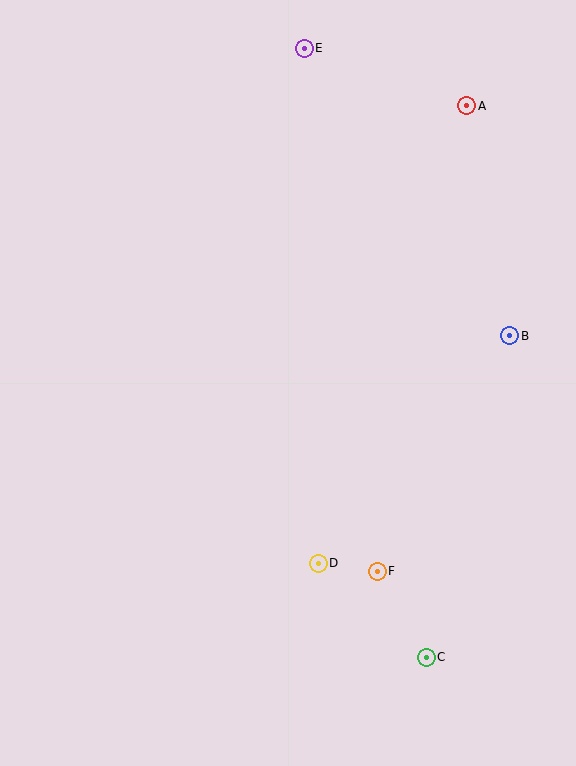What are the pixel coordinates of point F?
Point F is at (377, 571).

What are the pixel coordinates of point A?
Point A is at (467, 106).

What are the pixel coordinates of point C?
Point C is at (426, 657).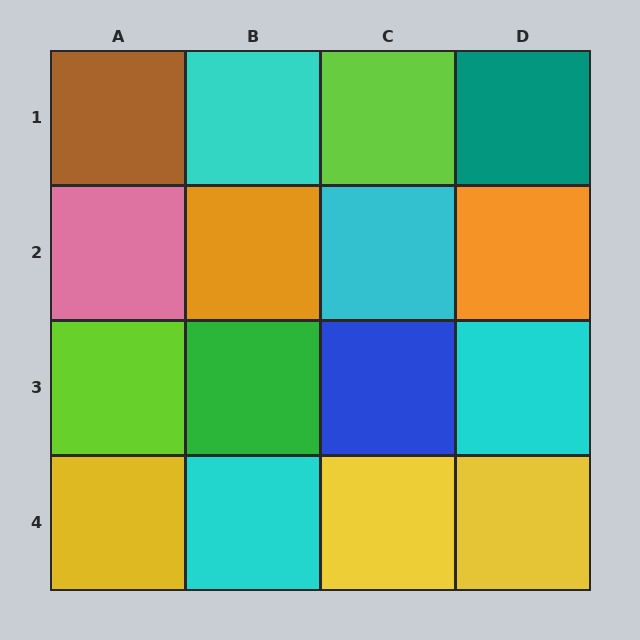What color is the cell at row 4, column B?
Cyan.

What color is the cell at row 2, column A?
Pink.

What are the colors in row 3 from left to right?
Lime, green, blue, cyan.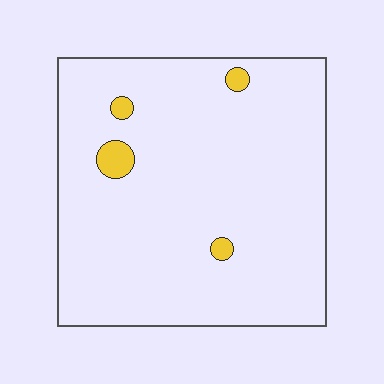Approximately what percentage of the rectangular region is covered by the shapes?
Approximately 5%.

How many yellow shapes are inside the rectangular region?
4.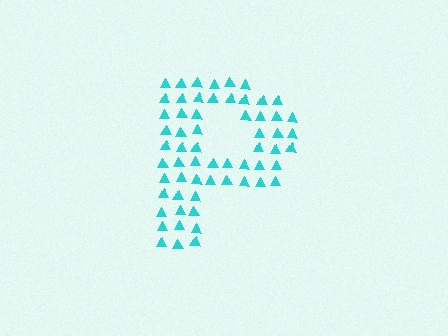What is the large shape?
The large shape is the letter P.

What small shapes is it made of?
It is made of small triangles.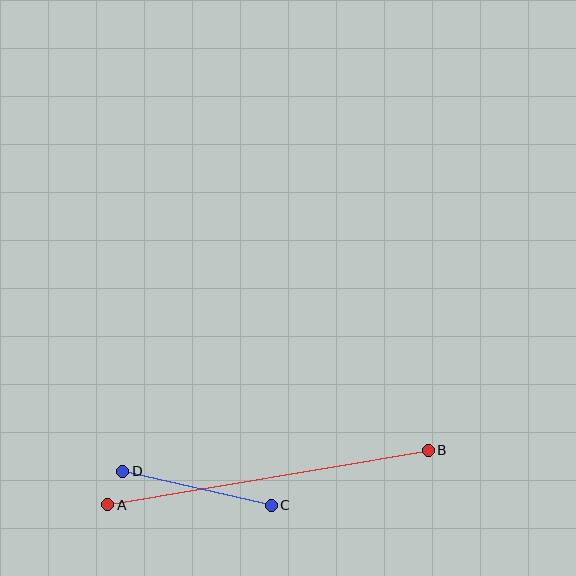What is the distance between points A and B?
The distance is approximately 325 pixels.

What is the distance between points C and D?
The distance is approximately 152 pixels.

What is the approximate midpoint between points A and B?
The midpoint is at approximately (268, 478) pixels.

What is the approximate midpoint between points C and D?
The midpoint is at approximately (197, 488) pixels.